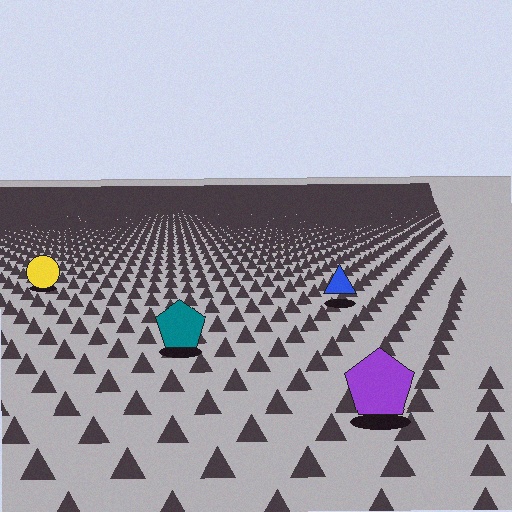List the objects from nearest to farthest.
From nearest to farthest: the purple pentagon, the teal pentagon, the blue triangle, the yellow circle.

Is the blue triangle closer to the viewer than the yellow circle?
Yes. The blue triangle is closer — you can tell from the texture gradient: the ground texture is coarser near it.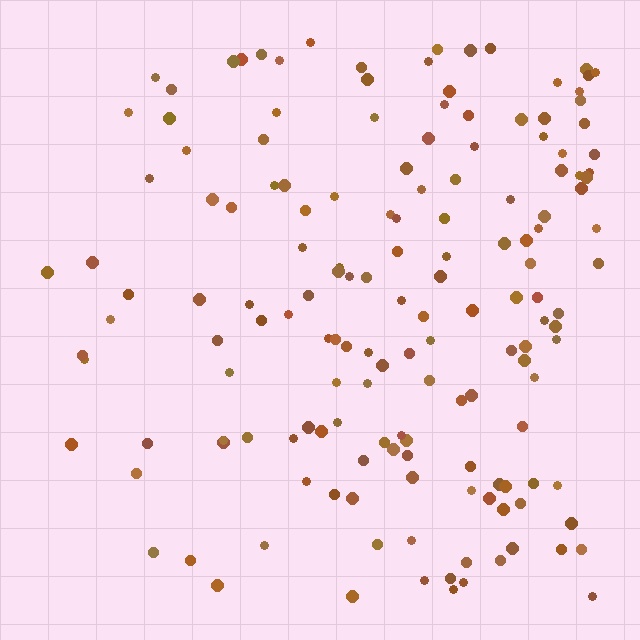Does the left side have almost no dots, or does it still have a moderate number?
Still a moderate number, just noticeably fewer than the right.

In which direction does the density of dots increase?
From left to right, with the right side densest.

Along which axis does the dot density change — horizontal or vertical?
Horizontal.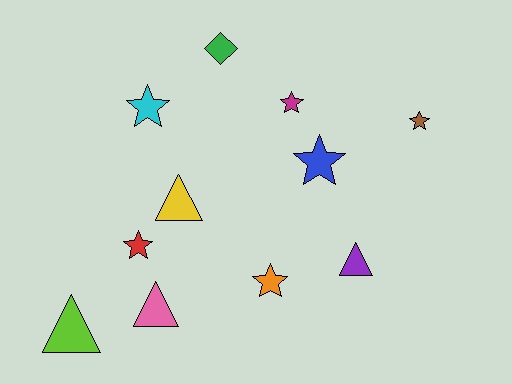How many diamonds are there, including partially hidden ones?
There is 1 diamond.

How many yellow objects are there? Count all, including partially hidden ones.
There is 1 yellow object.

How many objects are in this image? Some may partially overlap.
There are 11 objects.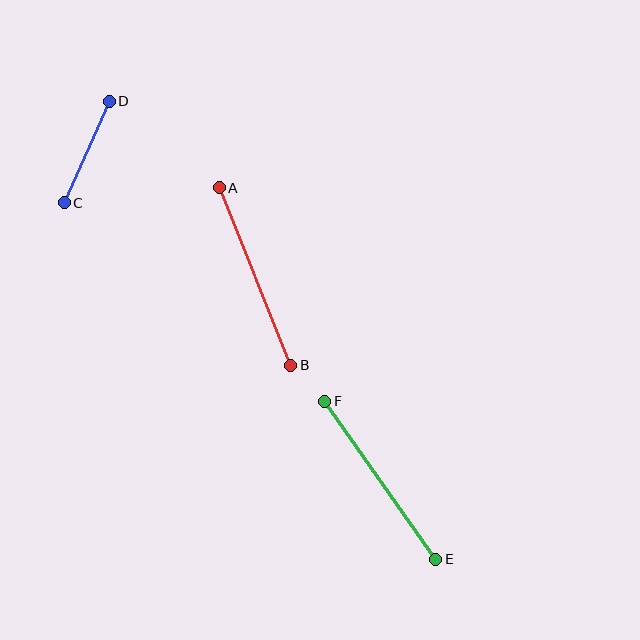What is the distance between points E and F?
The distance is approximately 193 pixels.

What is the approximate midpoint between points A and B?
The midpoint is at approximately (255, 276) pixels.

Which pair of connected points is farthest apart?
Points E and F are farthest apart.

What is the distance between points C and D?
The distance is approximately 111 pixels.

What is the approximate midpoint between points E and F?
The midpoint is at approximately (380, 480) pixels.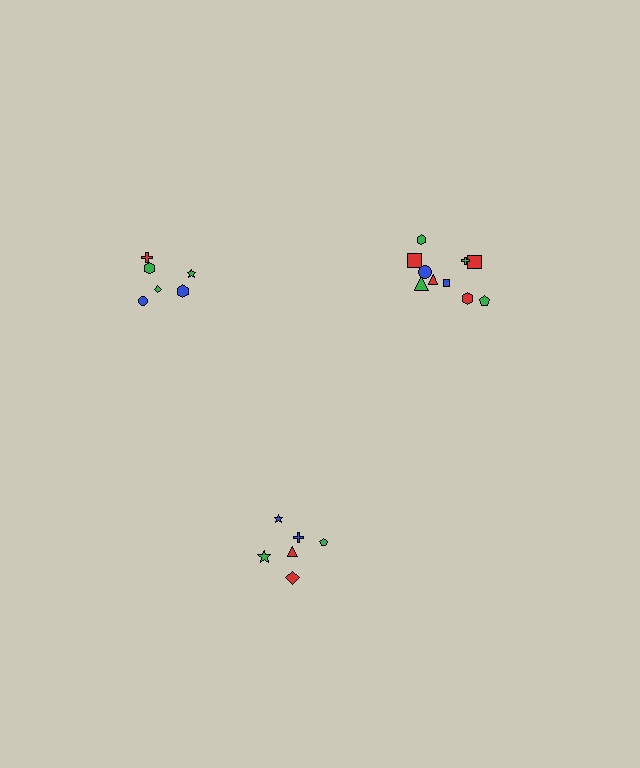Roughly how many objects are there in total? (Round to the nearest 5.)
Roughly 20 objects in total.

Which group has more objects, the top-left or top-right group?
The top-right group.